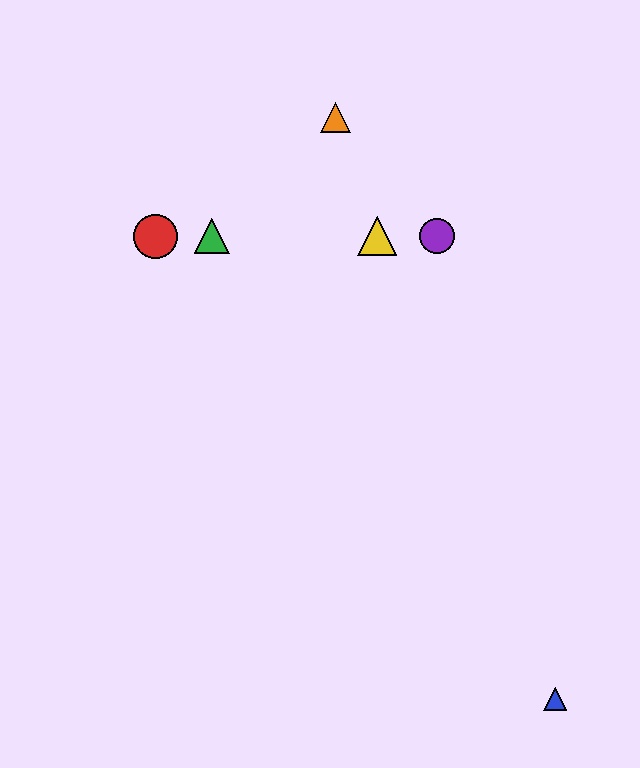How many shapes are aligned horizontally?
4 shapes (the red circle, the green triangle, the yellow triangle, the purple circle) are aligned horizontally.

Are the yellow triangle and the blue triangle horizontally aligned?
No, the yellow triangle is at y≈236 and the blue triangle is at y≈699.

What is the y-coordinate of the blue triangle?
The blue triangle is at y≈699.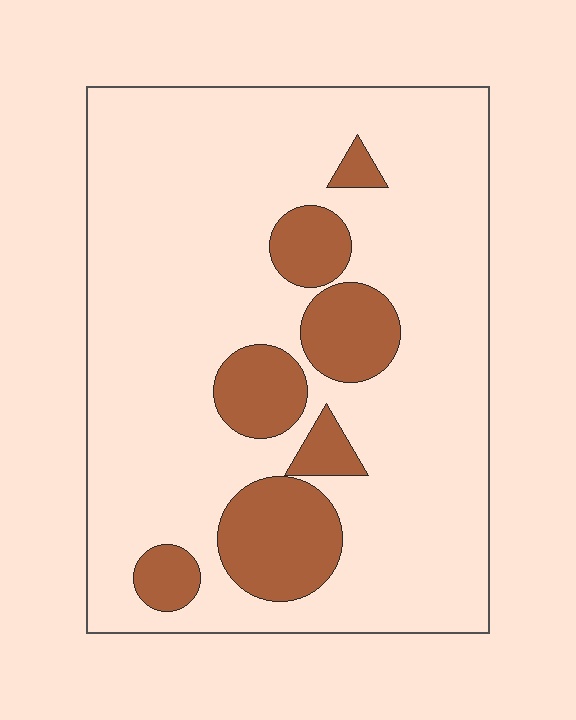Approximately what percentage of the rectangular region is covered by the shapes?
Approximately 20%.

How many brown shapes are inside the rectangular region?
7.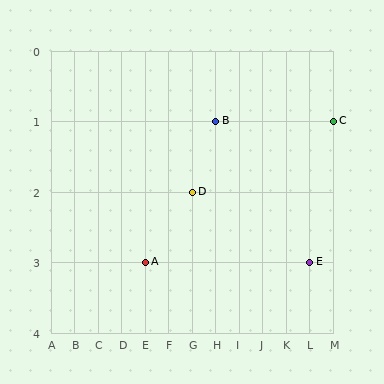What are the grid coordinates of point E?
Point E is at grid coordinates (L, 3).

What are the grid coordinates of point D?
Point D is at grid coordinates (G, 2).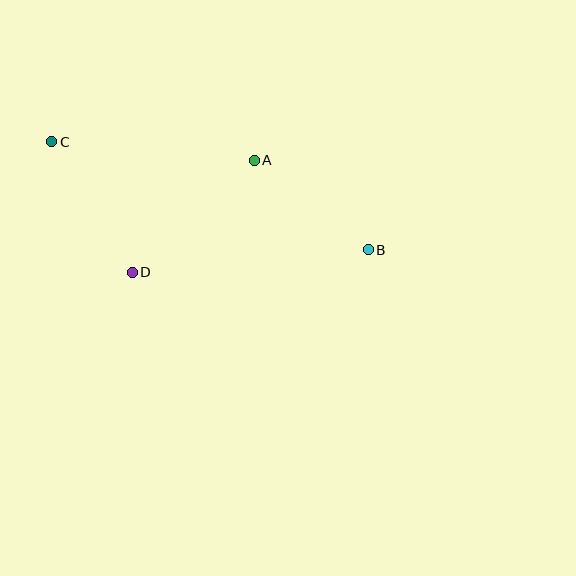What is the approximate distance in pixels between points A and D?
The distance between A and D is approximately 166 pixels.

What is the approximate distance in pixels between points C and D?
The distance between C and D is approximately 154 pixels.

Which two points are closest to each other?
Points A and B are closest to each other.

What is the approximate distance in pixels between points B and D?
The distance between B and D is approximately 237 pixels.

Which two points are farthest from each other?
Points B and C are farthest from each other.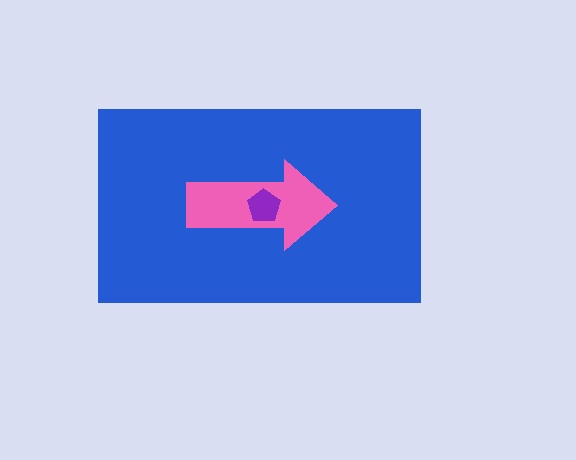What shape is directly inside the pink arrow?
The purple pentagon.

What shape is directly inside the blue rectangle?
The pink arrow.